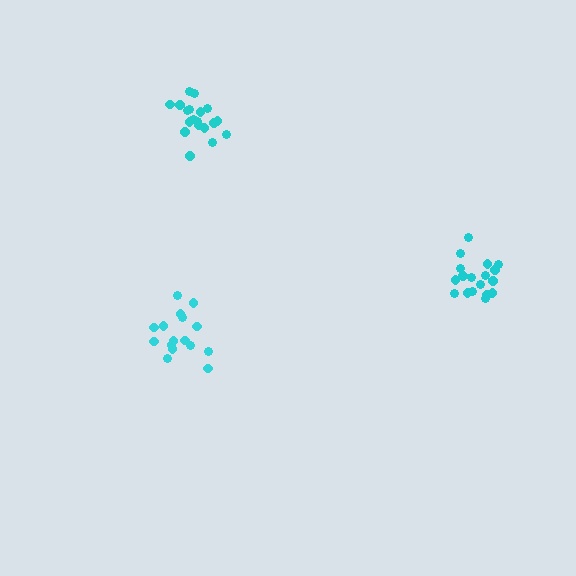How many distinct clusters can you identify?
There are 3 distinct clusters.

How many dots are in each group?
Group 1: 16 dots, Group 2: 19 dots, Group 3: 18 dots (53 total).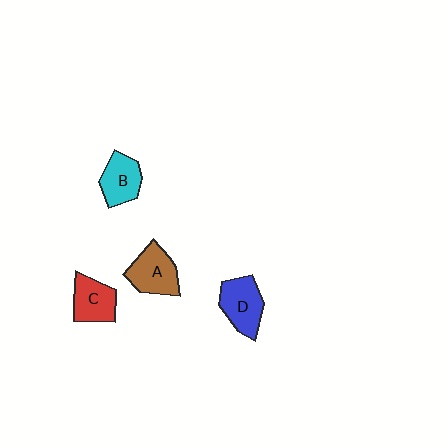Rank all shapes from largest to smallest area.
From largest to smallest: D (blue), A (brown), C (red), B (cyan).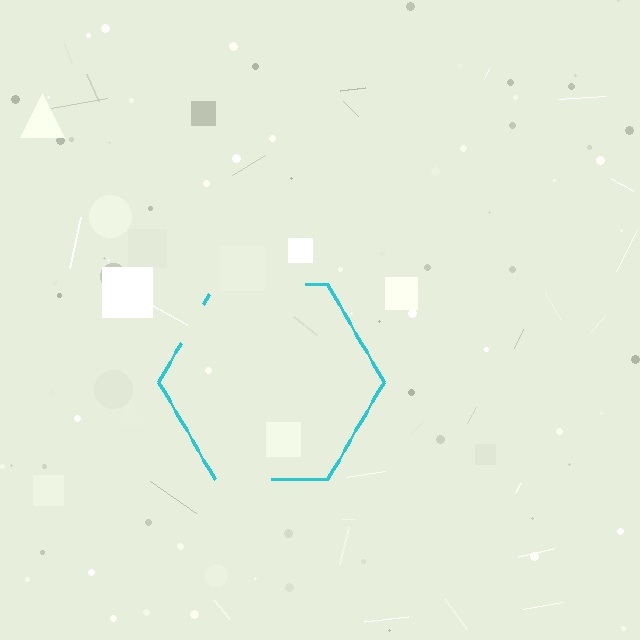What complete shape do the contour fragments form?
The contour fragments form a hexagon.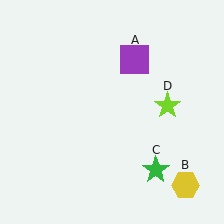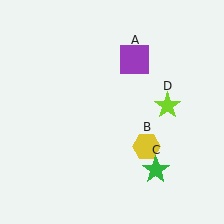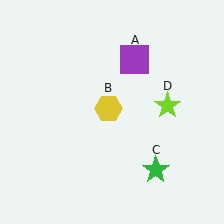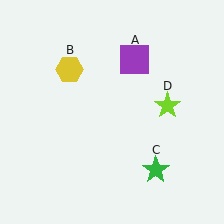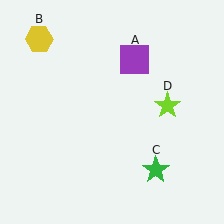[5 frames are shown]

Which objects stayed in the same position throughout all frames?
Purple square (object A) and green star (object C) and lime star (object D) remained stationary.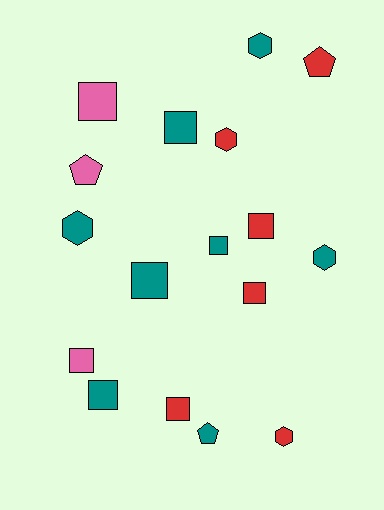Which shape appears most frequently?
Square, with 9 objects.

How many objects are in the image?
There are 17 objects.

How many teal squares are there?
There are 4 teal squares.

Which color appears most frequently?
Teal, with 8 objects.